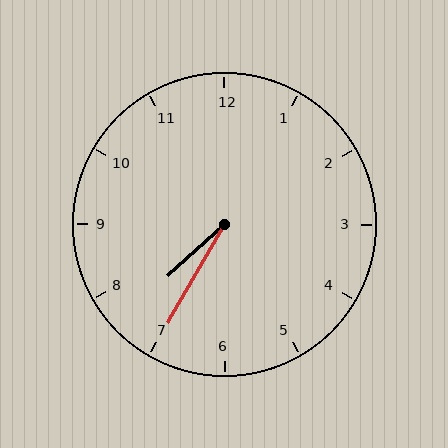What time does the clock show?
7:35.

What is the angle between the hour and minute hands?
Approximately 18 degrees.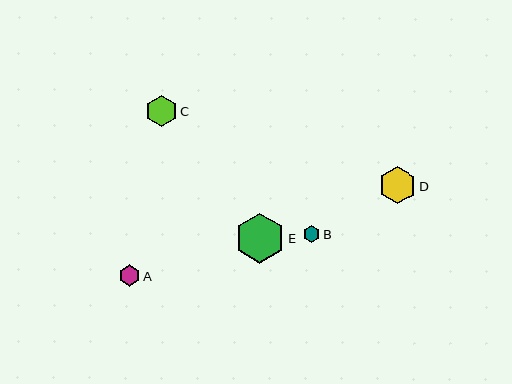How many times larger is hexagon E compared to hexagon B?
Hexagon E is approximately 2.9 times the size of hexagon B.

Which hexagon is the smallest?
Hexagon B is the smallest with a size of approximately 17 pixels.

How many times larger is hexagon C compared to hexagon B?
Hexagon C is approximately 1.8 times the size of hexagon B.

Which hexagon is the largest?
Hexagon E is the largest with a size of approximately 50 pixels.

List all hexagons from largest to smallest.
From largest to smallest: E, D, C, A, B.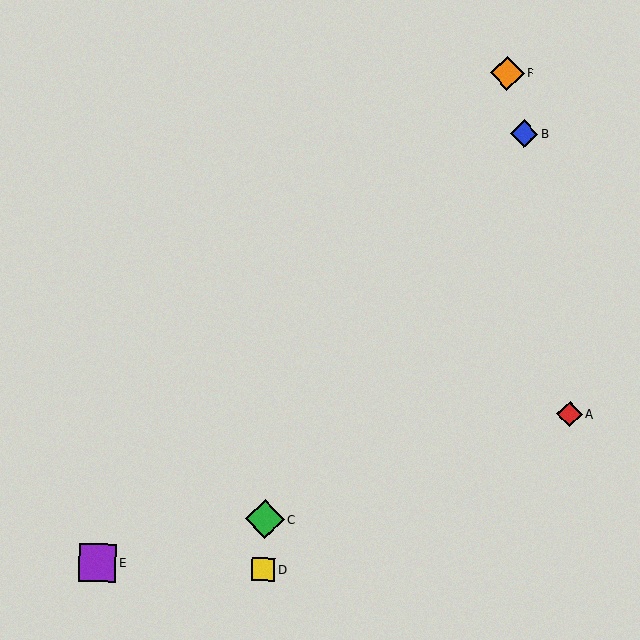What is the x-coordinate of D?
Object D is at x≈263.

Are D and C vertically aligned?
Yes, both are at x≈263.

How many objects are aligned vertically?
2 objects (C, D) are aligned vertically.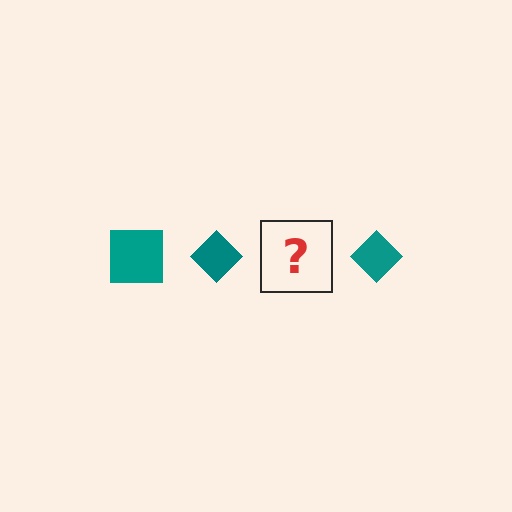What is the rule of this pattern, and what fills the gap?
The rule is that the pattern cycles through square, diamond shapes in teal. The gap should be filled with a teal square.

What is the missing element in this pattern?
The missing element is a teal square.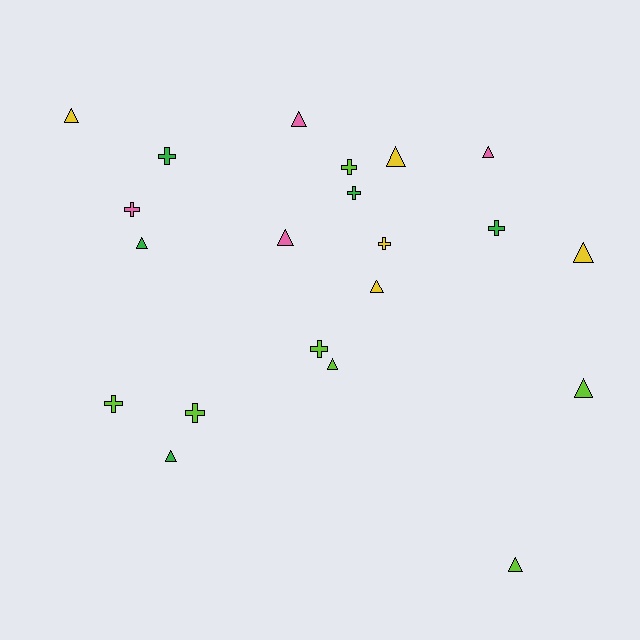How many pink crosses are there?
There is 1 pink cross.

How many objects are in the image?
There are 21 objects.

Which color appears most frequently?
Lime, with 7 objects.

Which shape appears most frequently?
Triangle, with 12 objects.